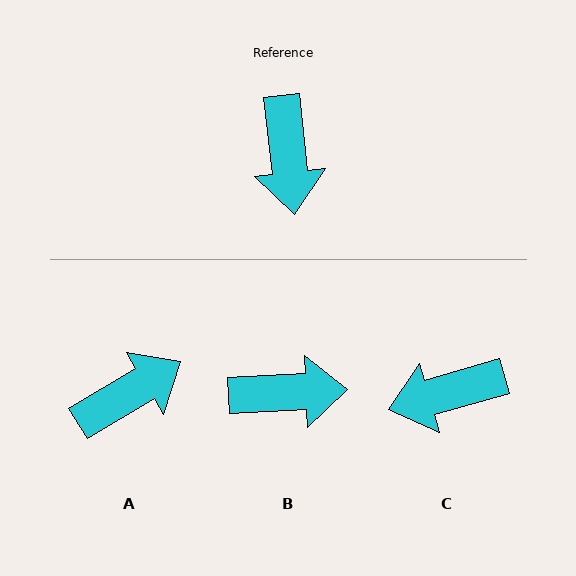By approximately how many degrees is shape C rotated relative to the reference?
Approximately 80 degrees clockwise.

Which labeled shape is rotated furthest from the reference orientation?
A, about 115 degrees away.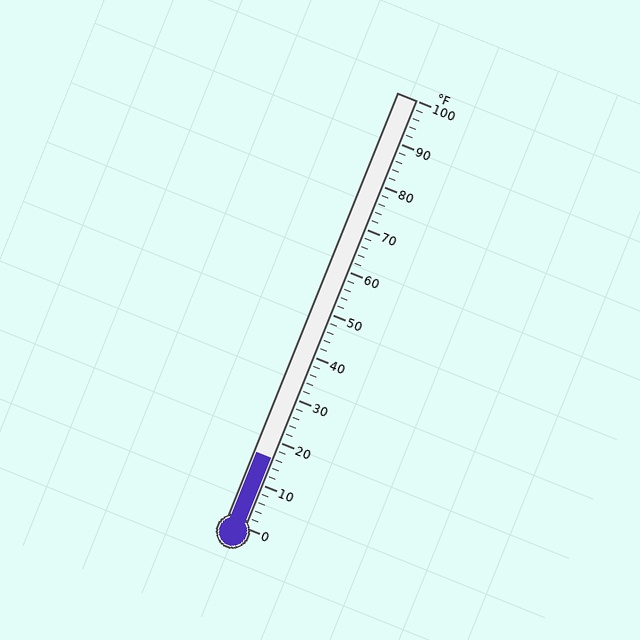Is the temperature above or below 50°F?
The temperature is below 50°F.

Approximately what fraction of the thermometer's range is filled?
The thermometer is filled to approximately 15% of its range.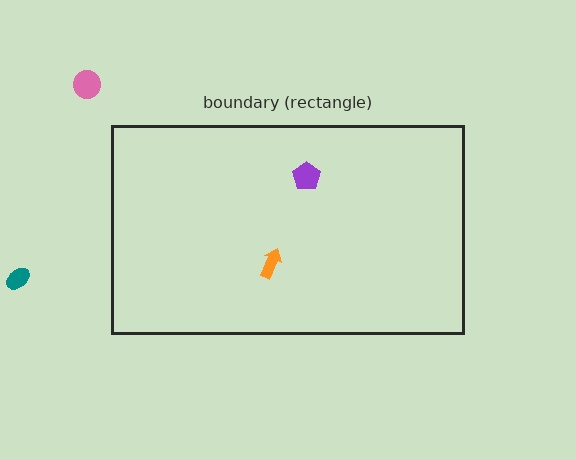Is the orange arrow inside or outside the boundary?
Inside.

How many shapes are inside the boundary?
2 inside, 2 outside.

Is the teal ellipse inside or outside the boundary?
Outside.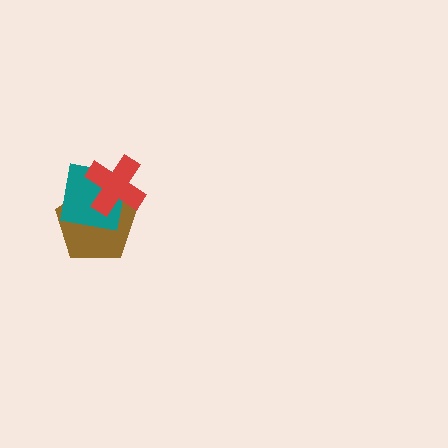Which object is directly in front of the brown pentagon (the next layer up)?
The teal square is directly in front of the brown pentagon.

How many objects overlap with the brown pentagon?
2 objects overlap with the brown pentagon.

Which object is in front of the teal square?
The red cross is in front of the teal square.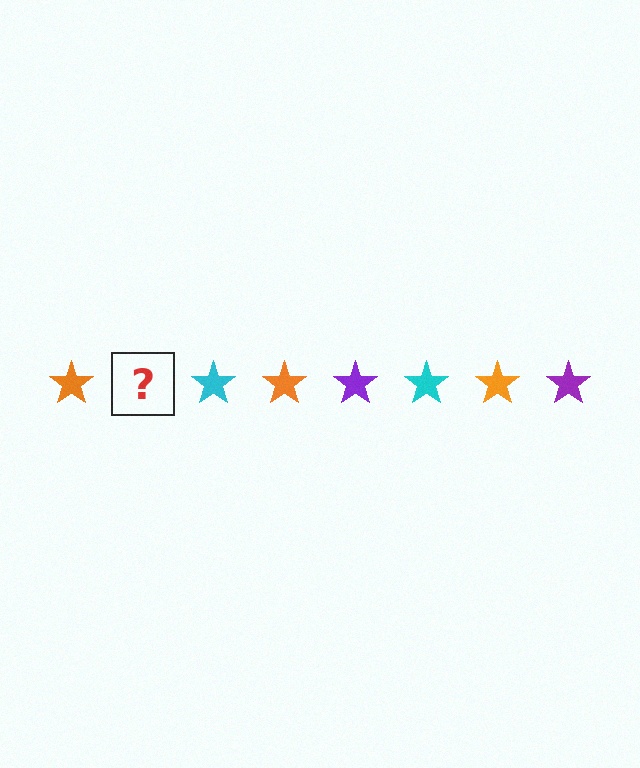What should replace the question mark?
The question mark should be replaced with a purple star.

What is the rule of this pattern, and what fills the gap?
The rule is that the pattern cycles through orange, purple, cyan stars. The gap should be filled with a purple star.